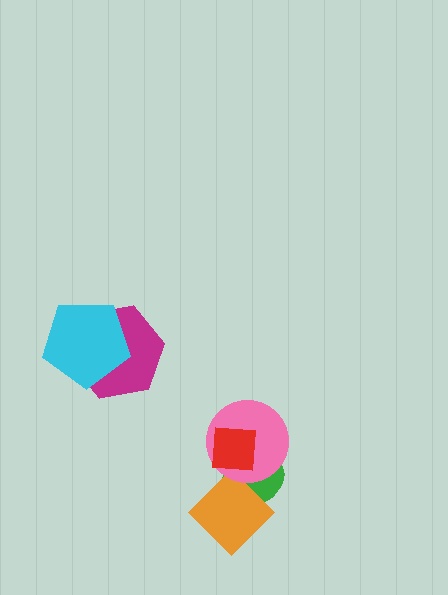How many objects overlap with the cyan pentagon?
1 object overlaps with the cyan pentagon.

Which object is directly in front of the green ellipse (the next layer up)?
The orange diamond is directly in front of the green ellipse.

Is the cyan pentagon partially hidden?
No, no other shape covers it.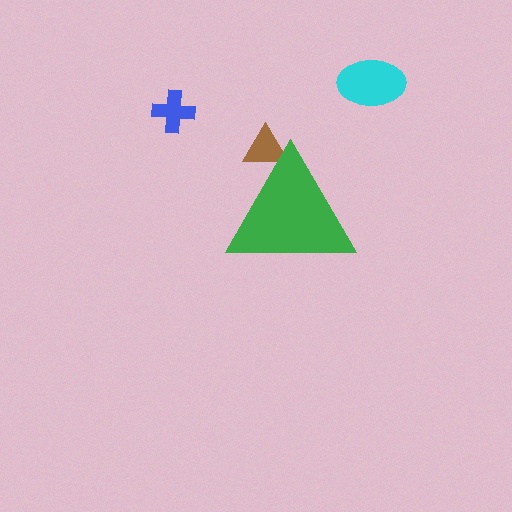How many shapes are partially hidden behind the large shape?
1 shape is partially hidden.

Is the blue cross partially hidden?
No, the blue cross is fully visible.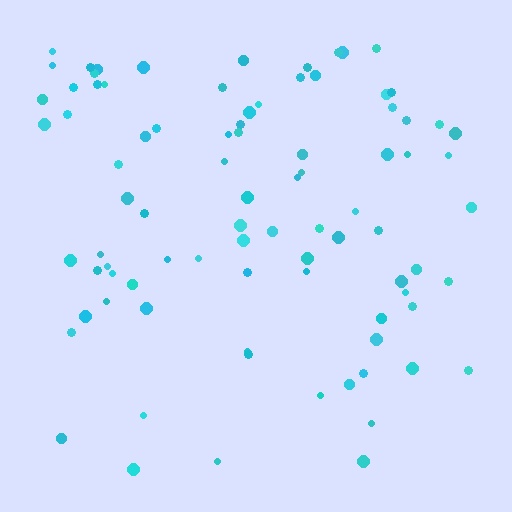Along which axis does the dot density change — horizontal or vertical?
Vertical.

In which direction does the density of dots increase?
From bottom to top, with the top side densest.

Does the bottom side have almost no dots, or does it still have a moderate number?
Still a moderate number, just noticeably fewer than the top.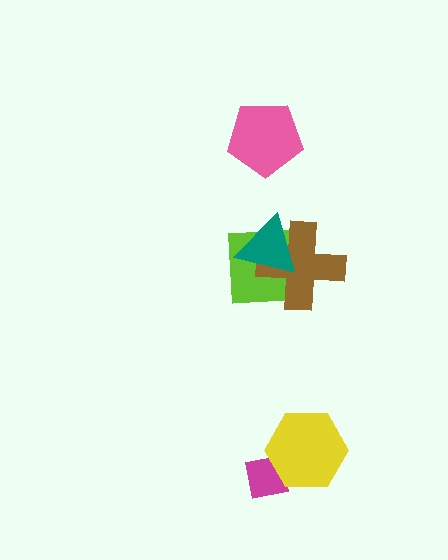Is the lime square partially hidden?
Yes, it is partially covered by another shape.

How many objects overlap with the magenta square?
1 object overlaps with the magenta square.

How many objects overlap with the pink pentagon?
0 objects overlap with the pink pentagon.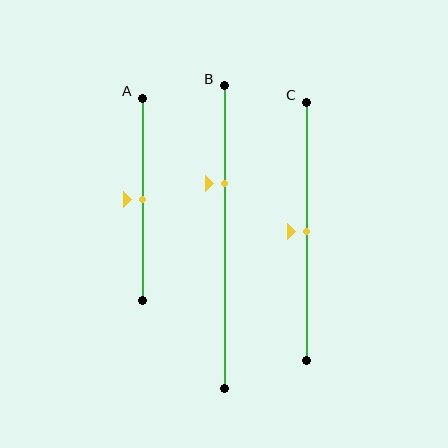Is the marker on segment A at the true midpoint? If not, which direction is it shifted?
Yes, the marker on segment A is at the true midpoint.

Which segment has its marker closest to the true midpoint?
Segment A has its marker closest to the true midpoint.